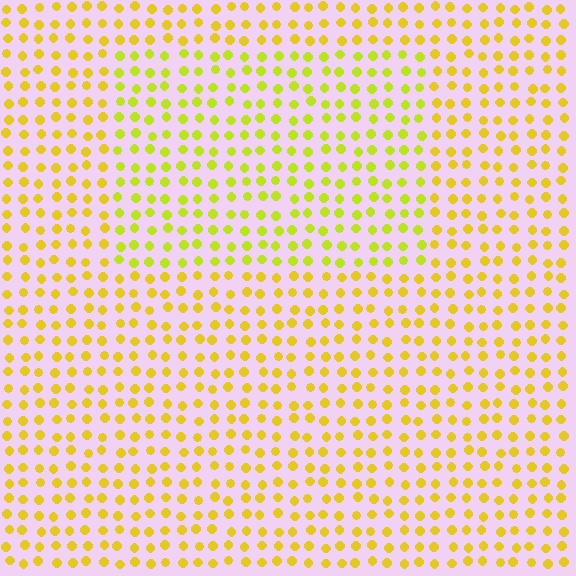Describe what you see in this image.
The image is filled with small yellow elements in a uniform arrangement. A rectangle-shaped region is visible where the elements are tinted to a slightly different hue, forming a subtle color boundary.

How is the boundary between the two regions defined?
The boundary is defined purely by a slight shift in hue (about 22 degrees). Spacing, size, and orientation are identical on both sides.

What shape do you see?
I see a rectangle.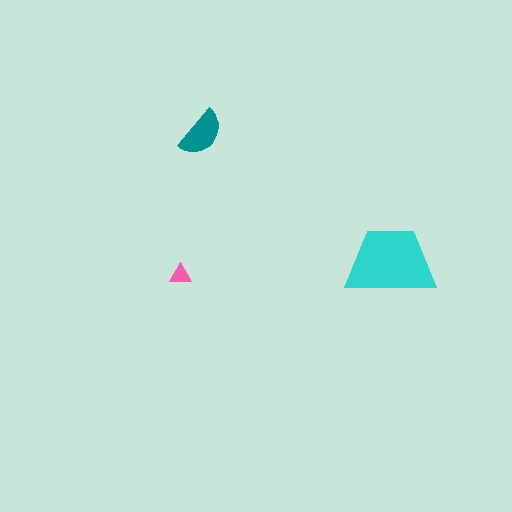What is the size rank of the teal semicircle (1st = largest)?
2nd.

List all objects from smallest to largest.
The pink triangle, the teal semicircle, the cyan trapezoid.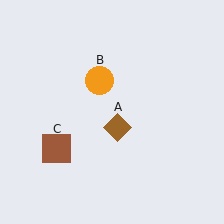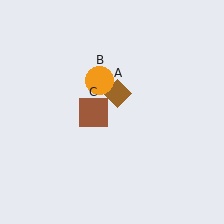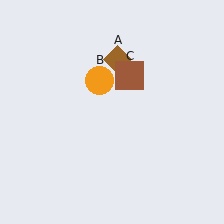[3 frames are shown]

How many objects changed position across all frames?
2 objects changed position: brown diamond (object A), brown square (object C).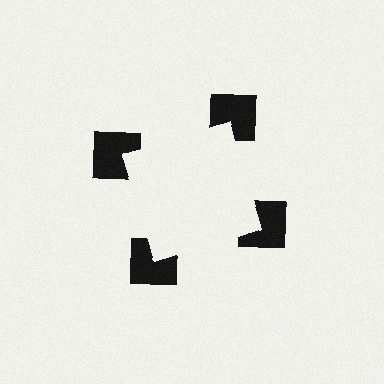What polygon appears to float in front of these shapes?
An illusory square — its edges are inferred from the aligned wedge cuts in the notched squares, not physically drawn.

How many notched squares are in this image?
There are 4 — one at each vertex of the illusory square.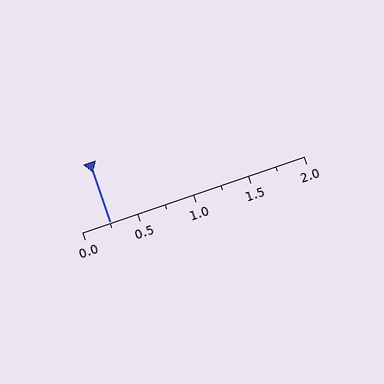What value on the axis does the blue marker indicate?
The marker indicates approximately 0.25.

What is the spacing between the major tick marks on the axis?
The major ticks are spaced 0.5 apart.